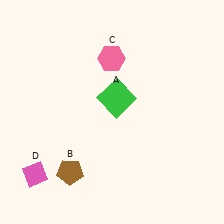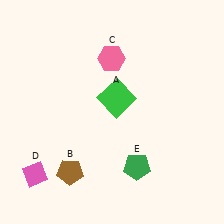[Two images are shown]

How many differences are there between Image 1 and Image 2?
There is 1 difference between the two images.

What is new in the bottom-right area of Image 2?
A green pentagon (E) was added in the bottom-right area of Image 2.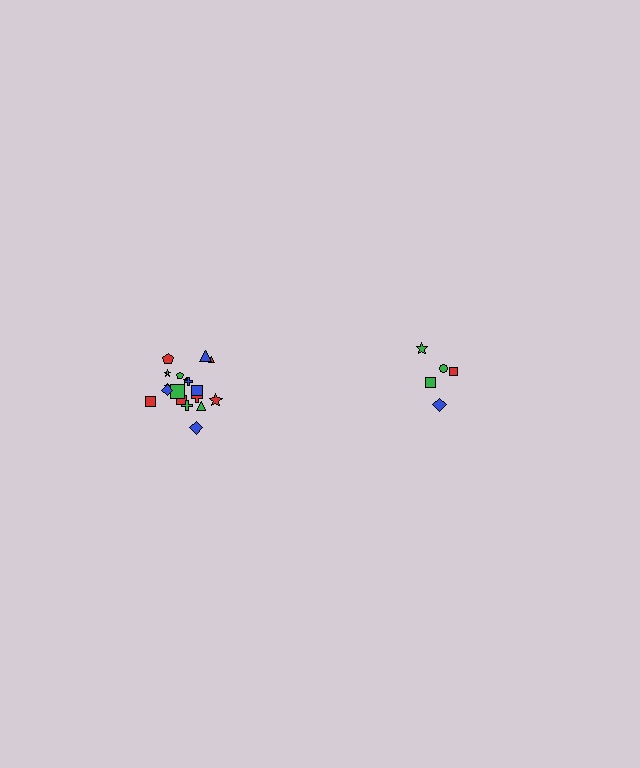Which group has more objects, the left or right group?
The left group.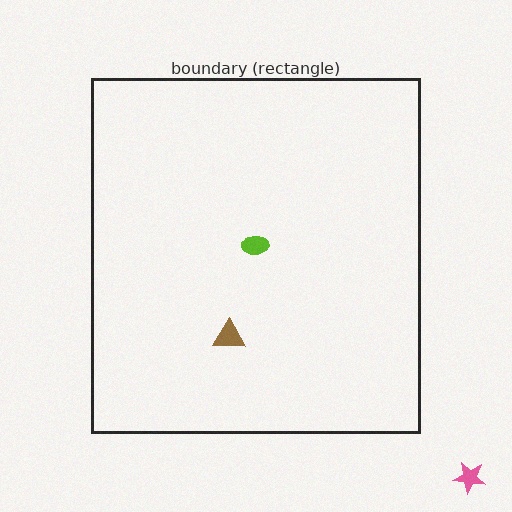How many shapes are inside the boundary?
2 inside, 1 outside.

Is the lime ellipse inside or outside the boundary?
Inside.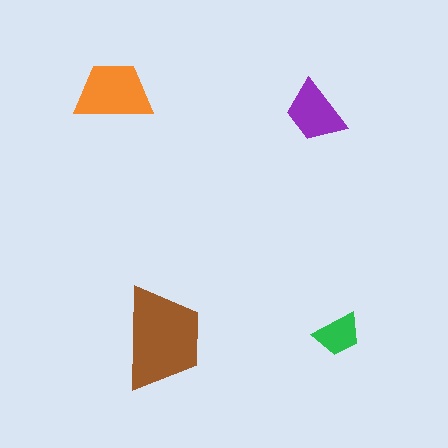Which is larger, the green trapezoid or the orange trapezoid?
The orange one.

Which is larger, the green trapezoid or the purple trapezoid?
The purple one.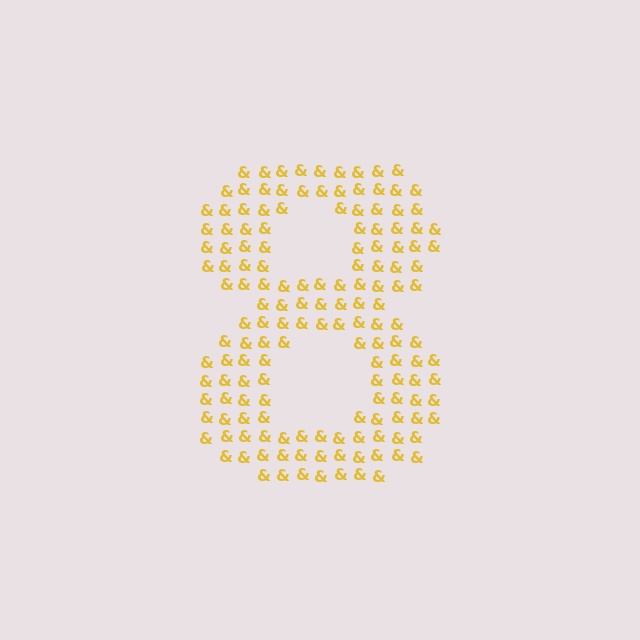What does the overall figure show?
The overall figure shows the digit 8.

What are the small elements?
The small elements are ampersands.